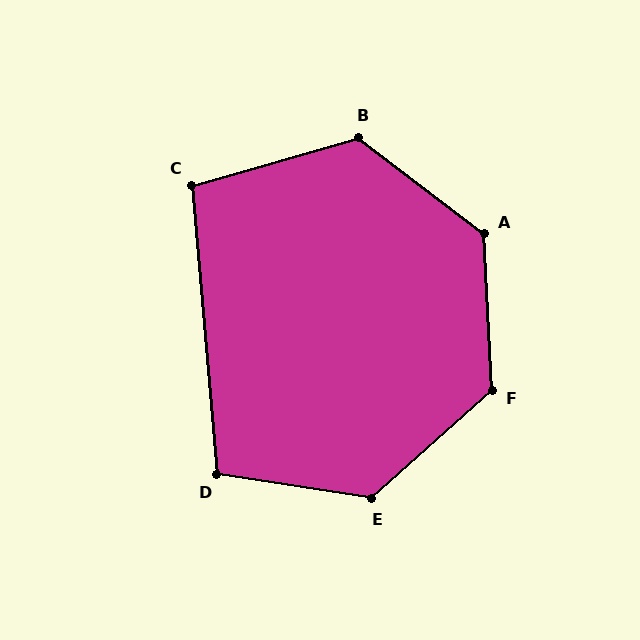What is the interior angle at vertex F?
Approximately 129 degrees (obtuse).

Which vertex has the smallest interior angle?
C, at approximately 101 degrees.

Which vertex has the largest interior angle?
A, at approximately 130 degrees.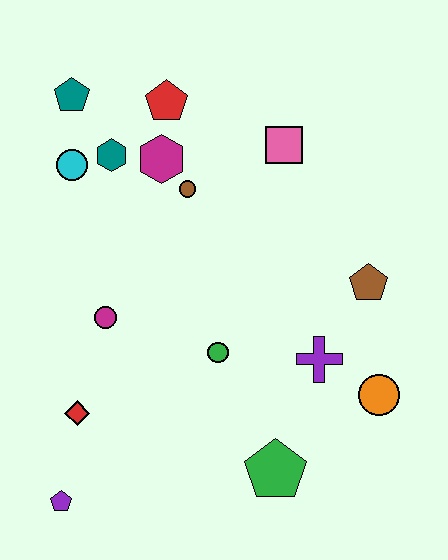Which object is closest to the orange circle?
The purple cross is closest to the orange circle.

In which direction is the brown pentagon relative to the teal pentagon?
The brown pentagon is to the right of the teal pentagon.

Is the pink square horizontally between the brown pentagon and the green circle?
Yes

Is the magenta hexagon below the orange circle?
No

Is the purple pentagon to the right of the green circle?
No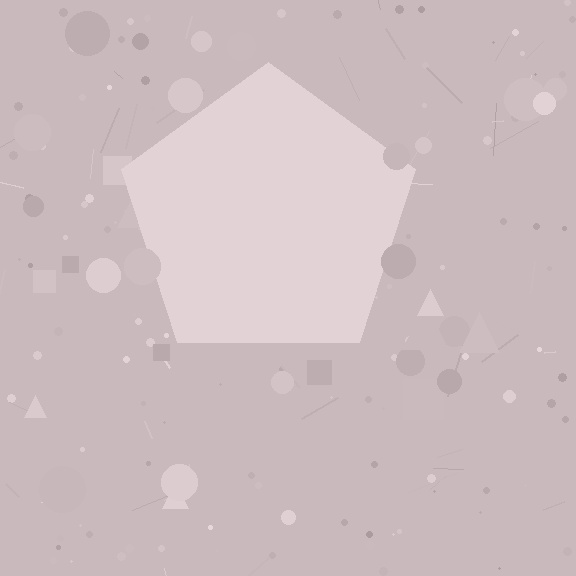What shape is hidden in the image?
A pentagon is hidden in the image.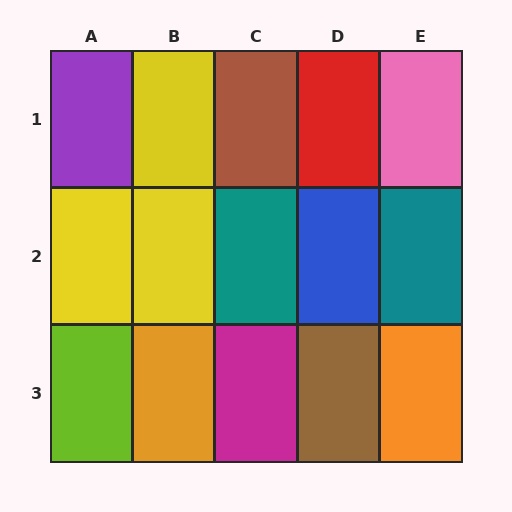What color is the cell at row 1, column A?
Purple.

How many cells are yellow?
3 cells are yellow.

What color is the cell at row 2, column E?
Teal.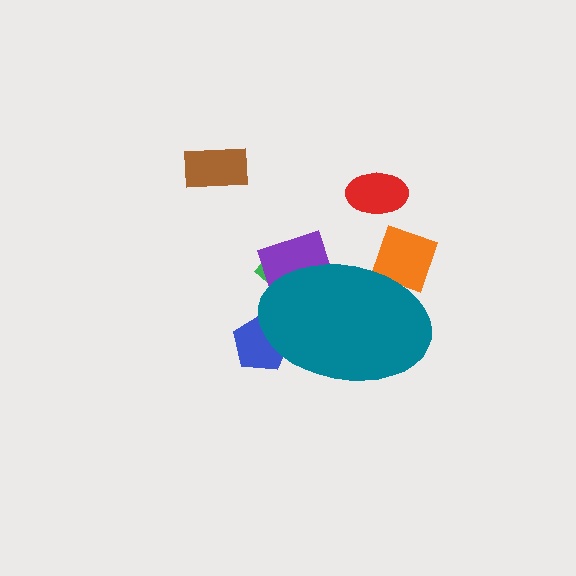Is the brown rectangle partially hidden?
No, the brown rectangle is fully visible.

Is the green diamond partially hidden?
Yes, the green diamond is partially hidden behind the teal ellipse.